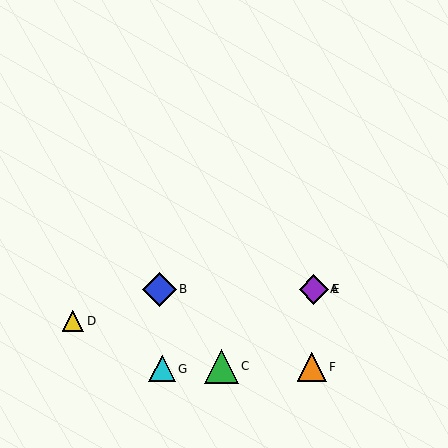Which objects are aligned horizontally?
Objects A, B, E are aligned horizontally.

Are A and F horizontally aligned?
No, A is at y≈289 and F is at y≈367.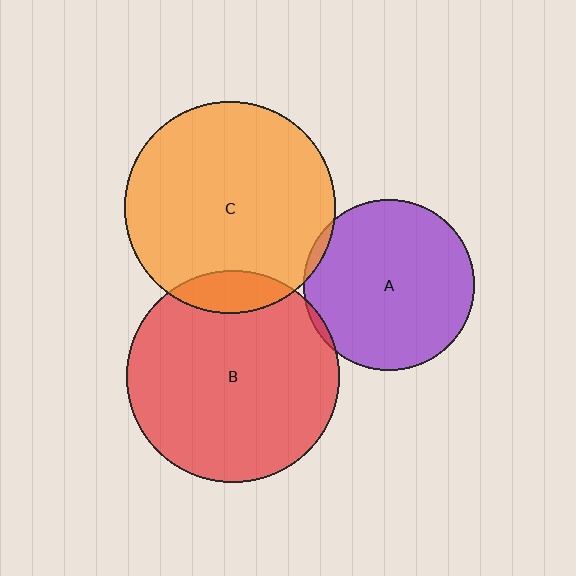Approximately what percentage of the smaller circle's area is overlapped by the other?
Approximately 5%.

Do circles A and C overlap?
Yes.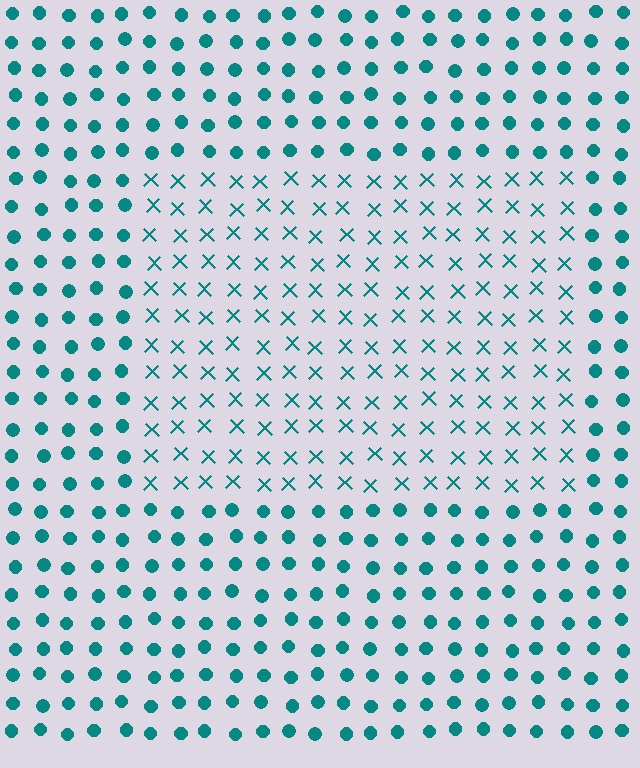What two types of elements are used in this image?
The image uses X marks inside the rectangle region and circles outside it.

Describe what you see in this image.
The image is filled with small teal elements arranged in a uniform grid. A rectangle-shaped region contains X marks, while the surrounding area contains circles. The boundary is defined purely by the change in element shape.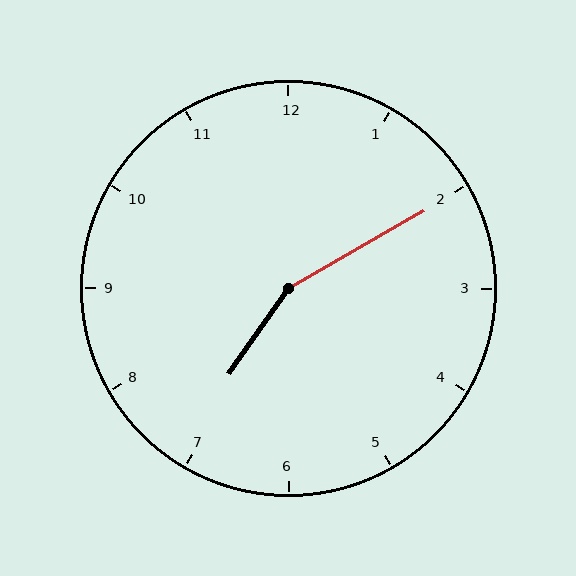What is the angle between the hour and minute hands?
Approximately 155 degrees.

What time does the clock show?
7:10.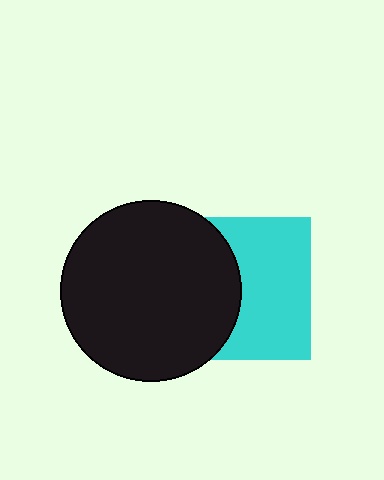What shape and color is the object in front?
The object in front is a black circle.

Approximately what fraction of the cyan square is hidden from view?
Roughly 44% of the cyan square is hidden behind the black circle.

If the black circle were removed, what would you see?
You would see the complete cyan square.